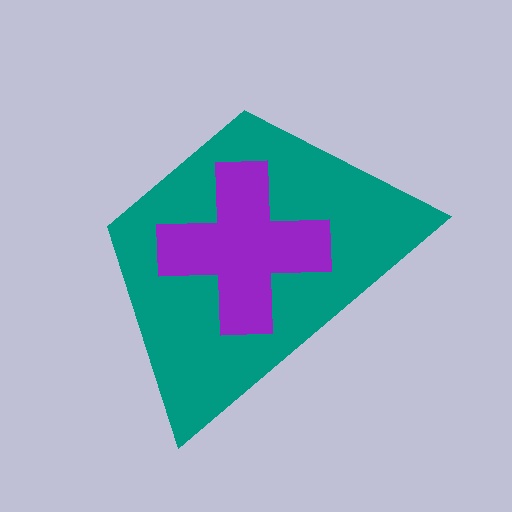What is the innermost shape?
The purple cross.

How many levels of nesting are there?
2.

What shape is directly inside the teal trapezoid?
The purple cross.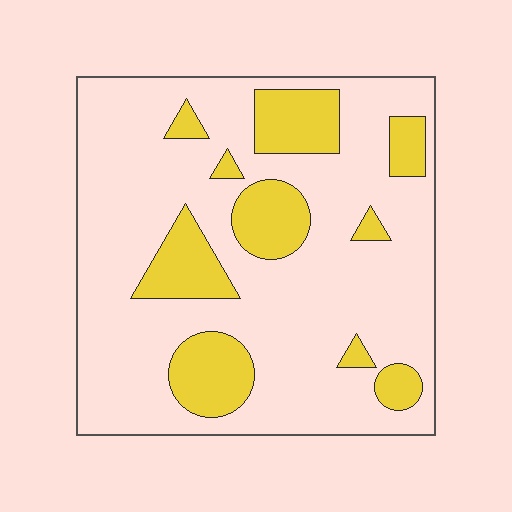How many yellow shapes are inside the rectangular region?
10.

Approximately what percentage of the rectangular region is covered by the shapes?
Approximately 20%.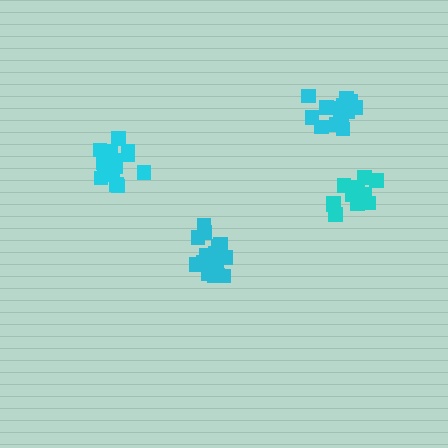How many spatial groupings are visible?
There are 4 spatial groupings.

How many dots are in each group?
Group 1: 15 dots, Group 2: 15 dots, Group 3: 16 dots, Group 4: 16 dots (62 total).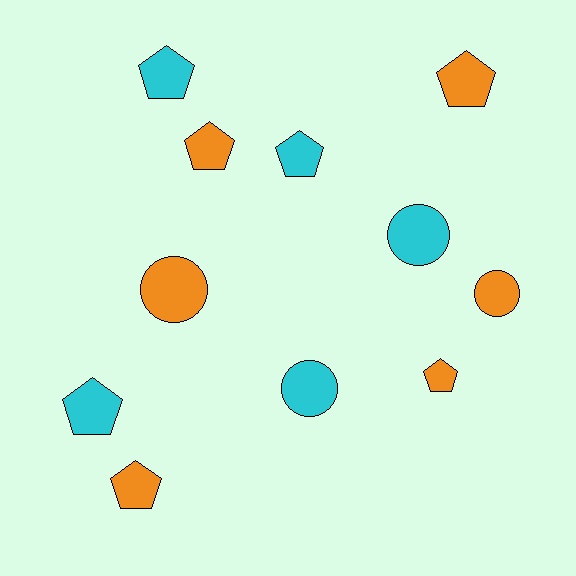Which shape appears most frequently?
Pentagon, with 7 objects.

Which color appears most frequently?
Orange, with 6 objects.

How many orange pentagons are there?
There are 4 orange pentagons.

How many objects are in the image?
There are 11 objects.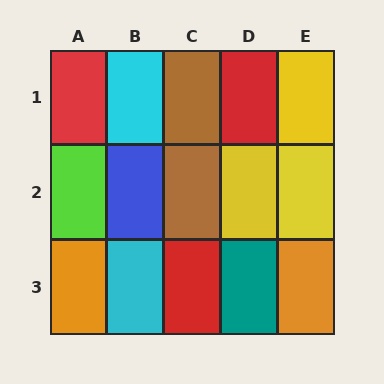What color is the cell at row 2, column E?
Yellow.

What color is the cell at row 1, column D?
Red.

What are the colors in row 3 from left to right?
Orange, cyan, red, teal, orange.